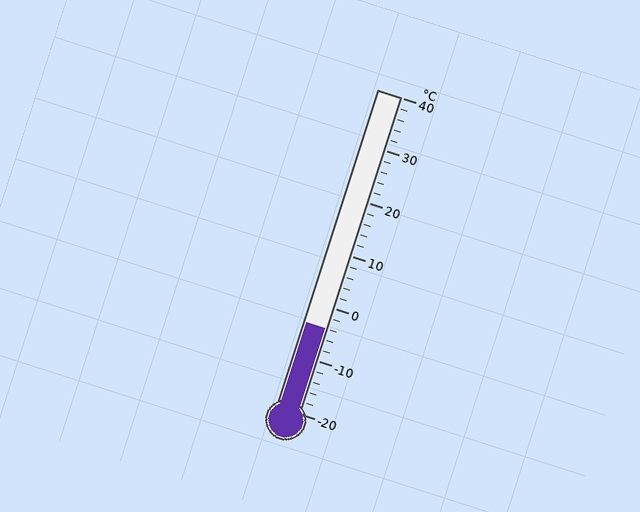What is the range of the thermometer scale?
The thermometer scale ranges from -20°C to 40°C.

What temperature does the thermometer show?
The thermometer shows approximately -4°C.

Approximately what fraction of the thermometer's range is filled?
The thermometer is filled to approximately 25% of its range.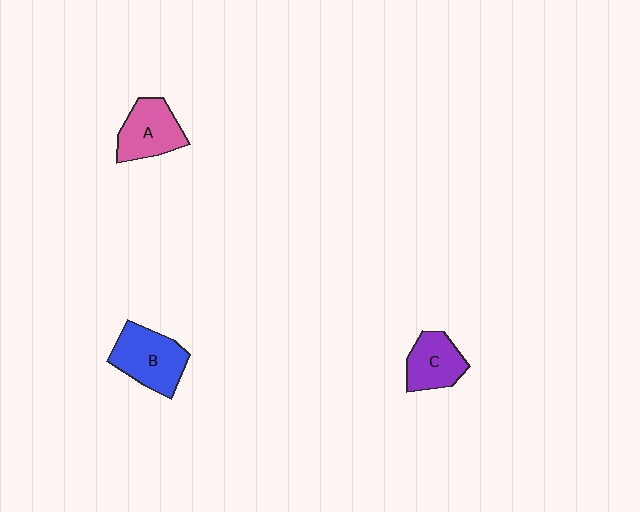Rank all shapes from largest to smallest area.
From largest to smallest: B (blue), A (pink), C (purple).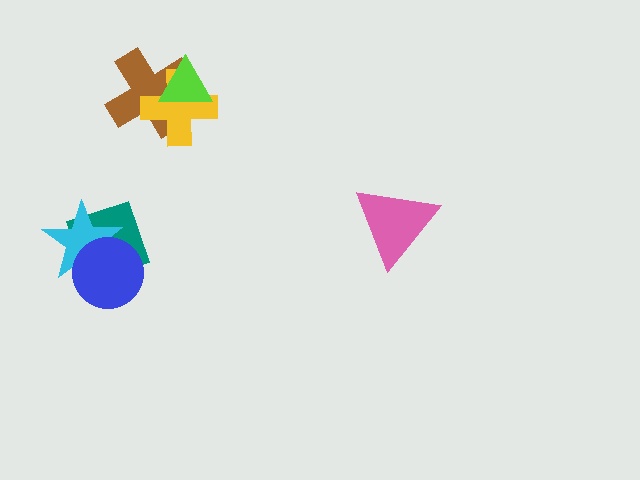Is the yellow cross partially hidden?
Yes, it is partially covered by another shape.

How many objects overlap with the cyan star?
2 objects overlap with the cyan star.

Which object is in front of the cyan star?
The blue circle is in front of the cyan star.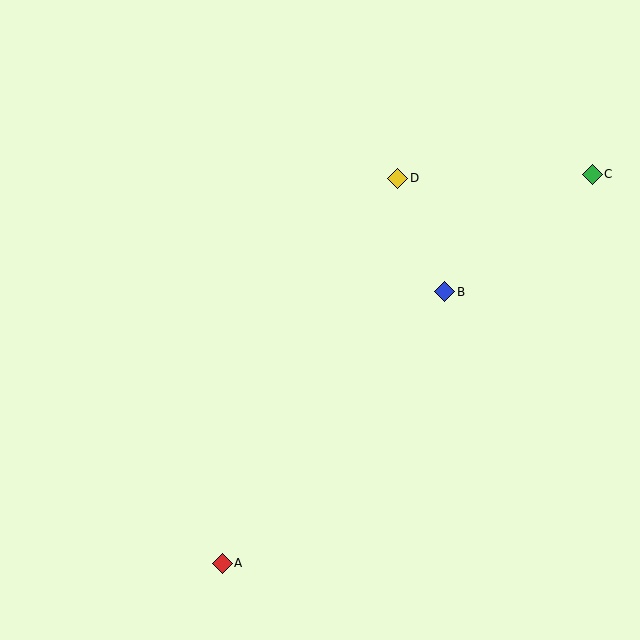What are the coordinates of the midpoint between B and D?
The midpoint between B and D is at (421, 235).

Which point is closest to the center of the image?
Point B at (445, 292) is closest to the center.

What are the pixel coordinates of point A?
Point A is at (222, 563).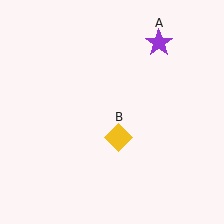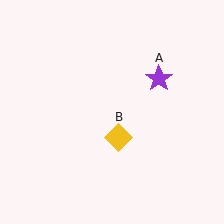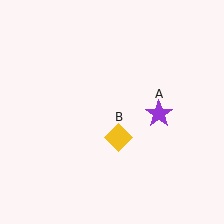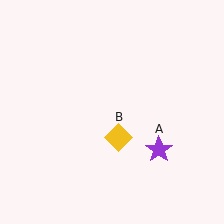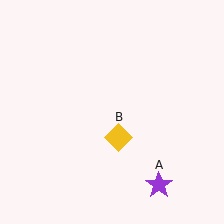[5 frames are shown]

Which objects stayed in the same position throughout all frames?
Yellow diamond (object B) remained stationary.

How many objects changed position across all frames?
1 object changed position: purple star (object A).